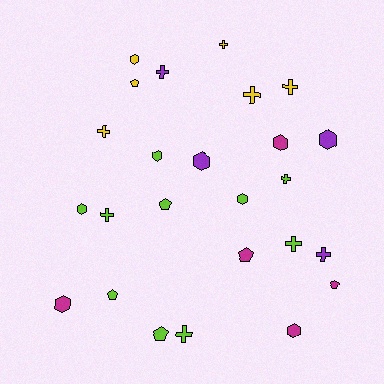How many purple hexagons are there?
There are 2 purple hexagons.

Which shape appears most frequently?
Cross, with 10 objects.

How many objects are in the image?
There are 25 objects.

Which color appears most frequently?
Lime, with 10 objects.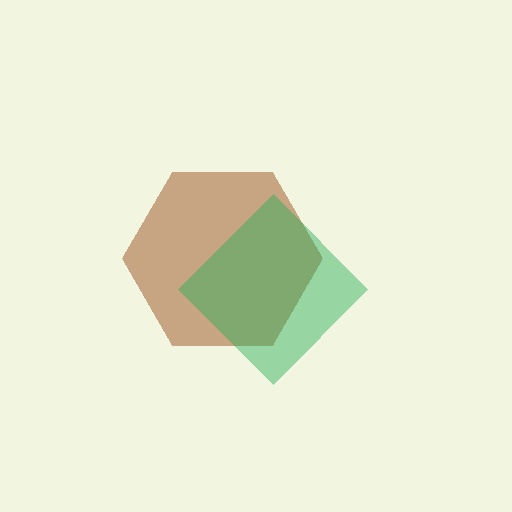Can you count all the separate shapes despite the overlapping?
Yes, there are 2 separate shapes.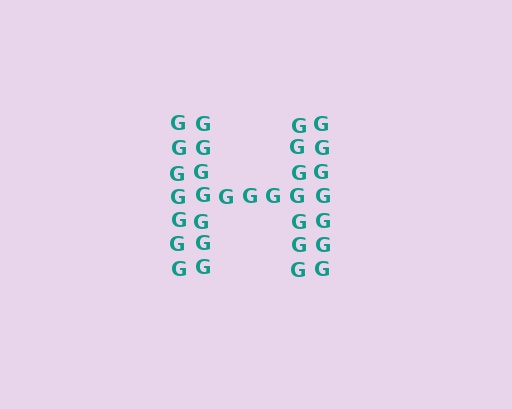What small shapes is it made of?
It is made of small letter G's.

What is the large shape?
The large shape is the letter H.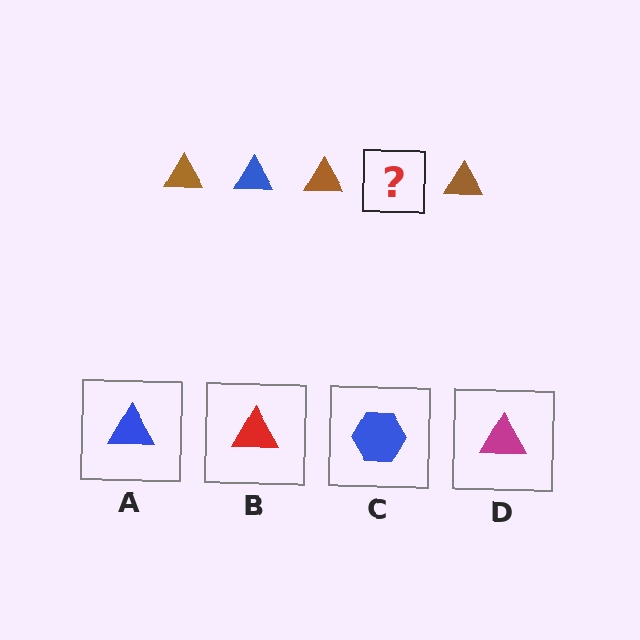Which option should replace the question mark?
Option A.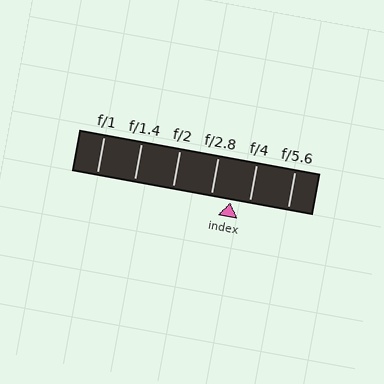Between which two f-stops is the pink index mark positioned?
The index mark is between f/2.8 and f/4.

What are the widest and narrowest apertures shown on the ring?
The widest aperture shown is f/1 and the narrowest is f/5.6.